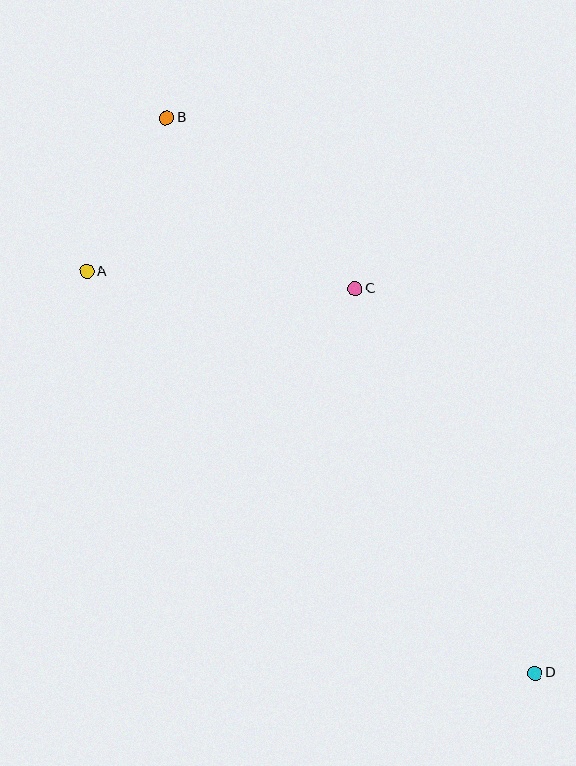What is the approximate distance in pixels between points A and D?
The distance between A and D is approximately 602 pixels.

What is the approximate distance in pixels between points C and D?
The distance between C and D is approximately 424 pixels.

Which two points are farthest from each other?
Points B and D are farthest from each other.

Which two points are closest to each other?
Points A and B are closest to each other.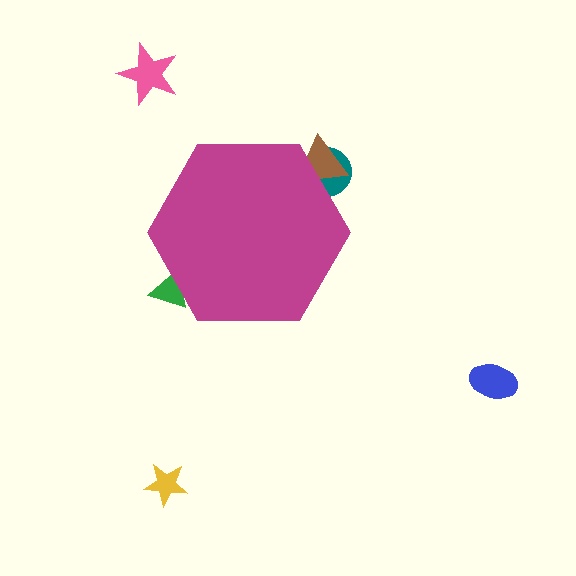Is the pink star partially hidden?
No, the pink star is fully visible.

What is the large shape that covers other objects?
A magenta hexagon.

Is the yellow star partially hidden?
No, the yellow star is fully visible.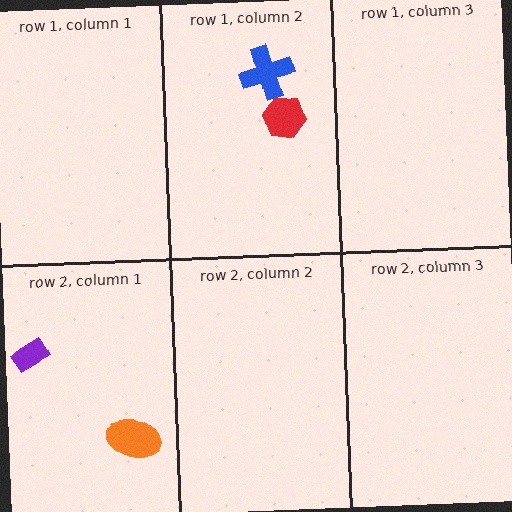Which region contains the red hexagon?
The row 1, column 2 region.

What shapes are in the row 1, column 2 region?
The red hexagon, the blue cross.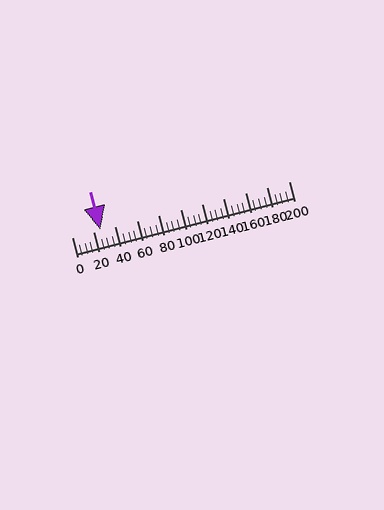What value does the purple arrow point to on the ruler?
The purple arrow points to approximately 26.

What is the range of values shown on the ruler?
The ruler shows values from 0 to 200.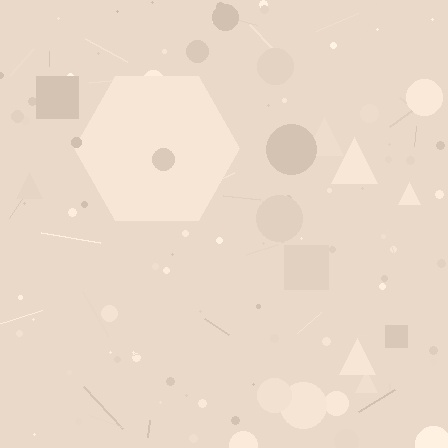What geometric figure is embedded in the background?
A hexagon is embedded in the background.